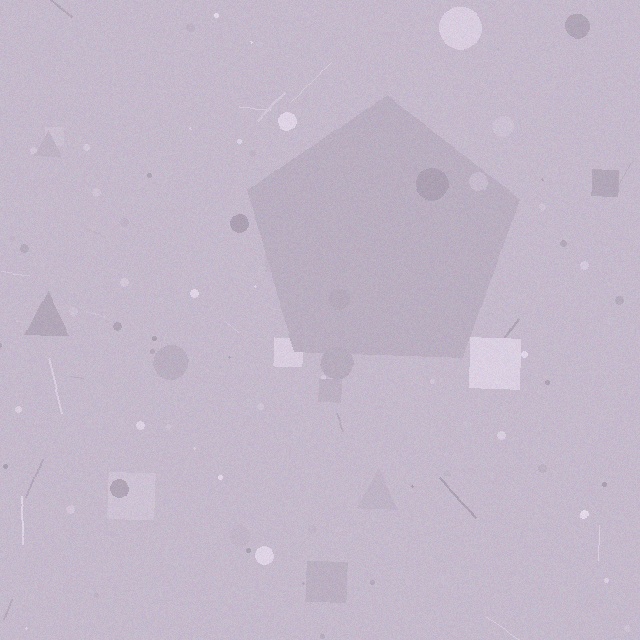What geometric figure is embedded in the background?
A pentagon is embedded in the background.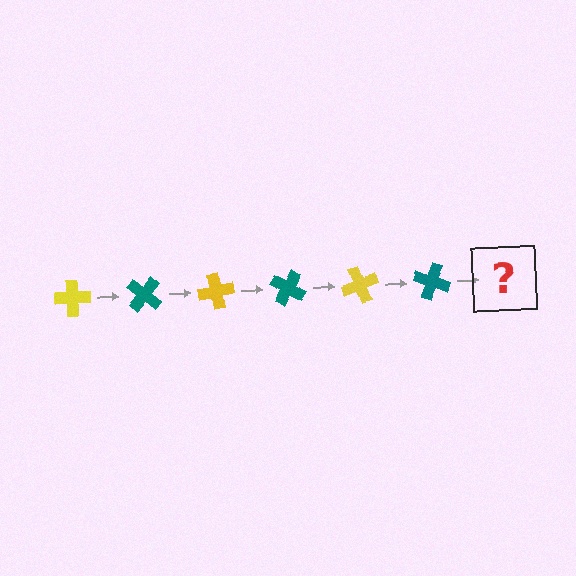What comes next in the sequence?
The next element should be a yellow cross, rotated 240 degrees from the start.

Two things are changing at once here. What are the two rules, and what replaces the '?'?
The two rules are that it rotates 40 degrees each step and the color cycles through yellow and teal. The '?' should be a yellow cross, rotated 240 degrees from the start.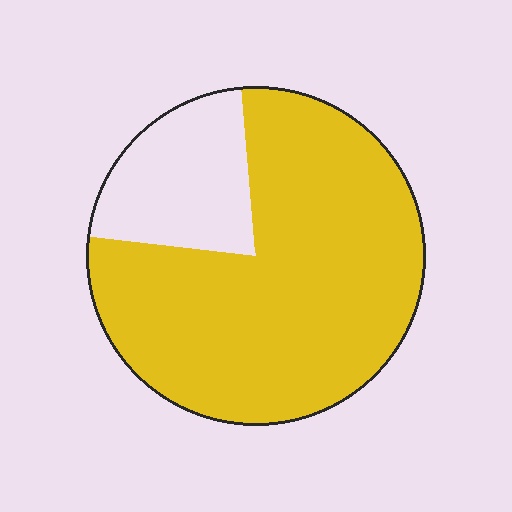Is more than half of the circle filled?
Yes.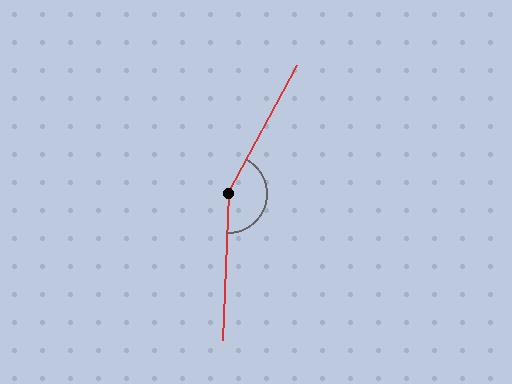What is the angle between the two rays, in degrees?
Approximately 154 degrees.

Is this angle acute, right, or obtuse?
It is obtuse.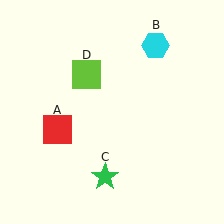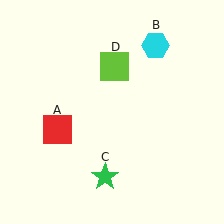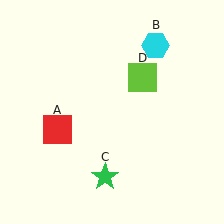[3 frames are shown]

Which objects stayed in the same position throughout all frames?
Red square (object A) and cyan hexagon (object B) and green star (object C) remained stationary.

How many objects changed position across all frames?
1 object changed position: lime square (object D).